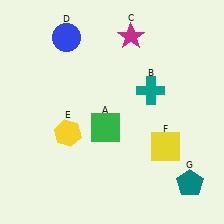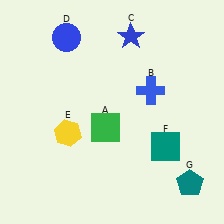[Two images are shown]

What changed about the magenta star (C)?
In Image 1, C is magenta. In Image 2, it changed to blue.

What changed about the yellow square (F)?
In Image 1, F is yellow. In Image 2, it changed to teal.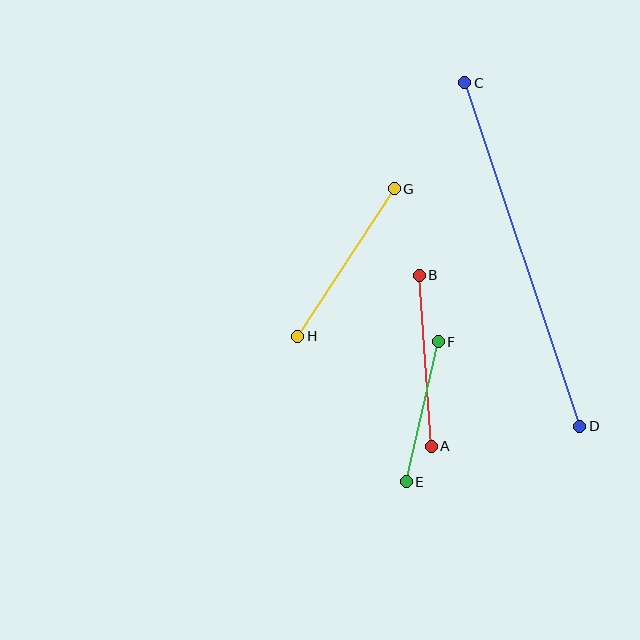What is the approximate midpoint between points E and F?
The midpoint is at approximately (422, 412) pixels.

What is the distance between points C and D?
The distance is approximately 362 pixels.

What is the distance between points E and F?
The distance is approximately 144 pixels.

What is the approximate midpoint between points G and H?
The midpoint is at approximately (346, 263) pixels.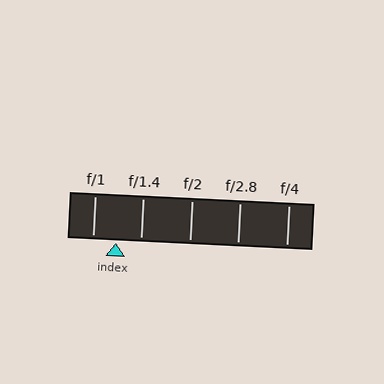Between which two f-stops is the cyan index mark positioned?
The index mark is between f/1 and f/1.4.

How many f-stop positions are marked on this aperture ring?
There are 5 f-stop positions marked.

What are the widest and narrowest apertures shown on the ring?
The widest aperture shown is f/1 and the narrowest is f/4.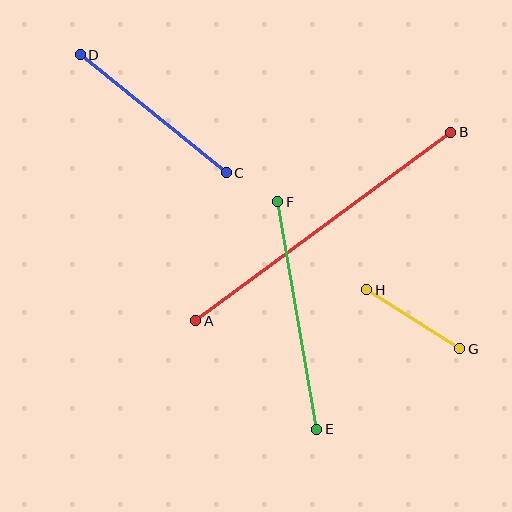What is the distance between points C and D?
The distance is approximately 188 pixels.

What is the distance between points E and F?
The distance is approximately 231 pixels.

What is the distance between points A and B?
The distance is approximately 317 pixels.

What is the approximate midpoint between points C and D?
The midpoint is at approximately (153, 114) pixels.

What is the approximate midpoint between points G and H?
The midpoint is at approximately (413, 319) pixels.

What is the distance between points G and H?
The distance is approximately 110 pixels.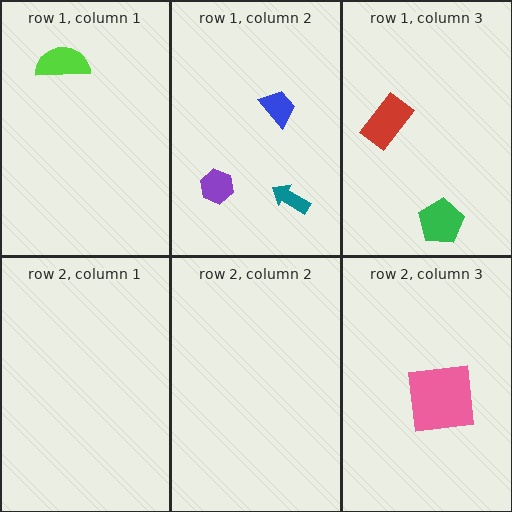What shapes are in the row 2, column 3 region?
The pink square.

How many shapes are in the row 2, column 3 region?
1.